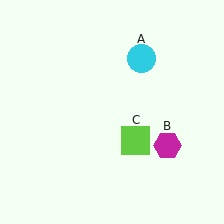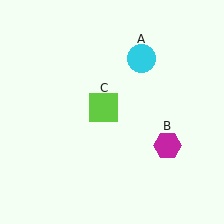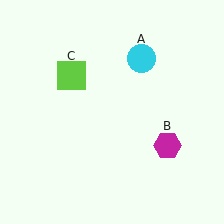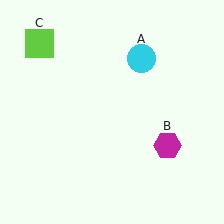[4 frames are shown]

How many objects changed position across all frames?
1 object changed position: lime square (object C).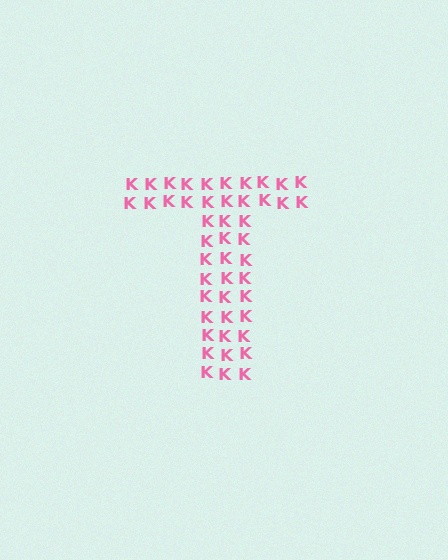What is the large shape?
The large shape is the letter T.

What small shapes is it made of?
It is made of small letter K's.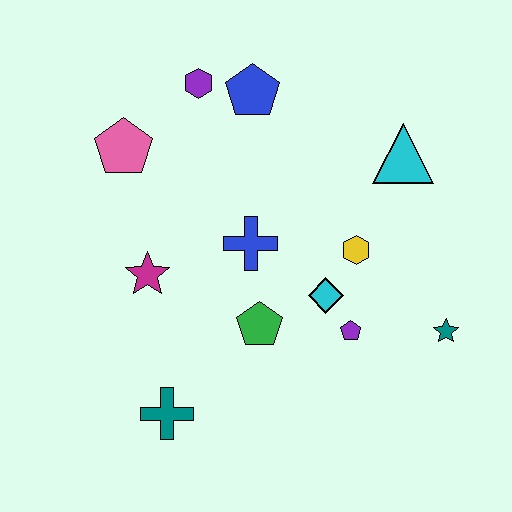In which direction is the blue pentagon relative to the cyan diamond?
The blue pentagon is above the cyan diamond.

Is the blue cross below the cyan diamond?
No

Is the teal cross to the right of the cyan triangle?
No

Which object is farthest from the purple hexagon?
The teal star is farthest from the purple hexagon.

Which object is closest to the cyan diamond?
The purple pentagon is closest to the cyan diamond.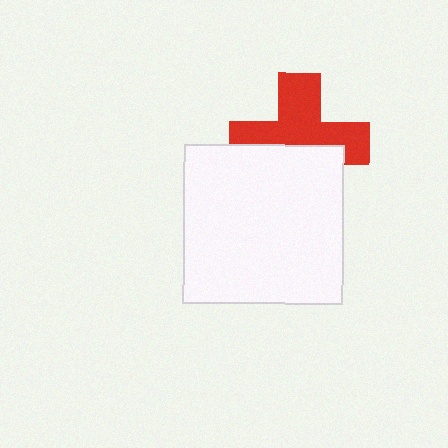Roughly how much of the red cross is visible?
About half of it is visible (roughly 57%).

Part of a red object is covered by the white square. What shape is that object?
It is a cross.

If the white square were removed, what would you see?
You would see the complete red cross.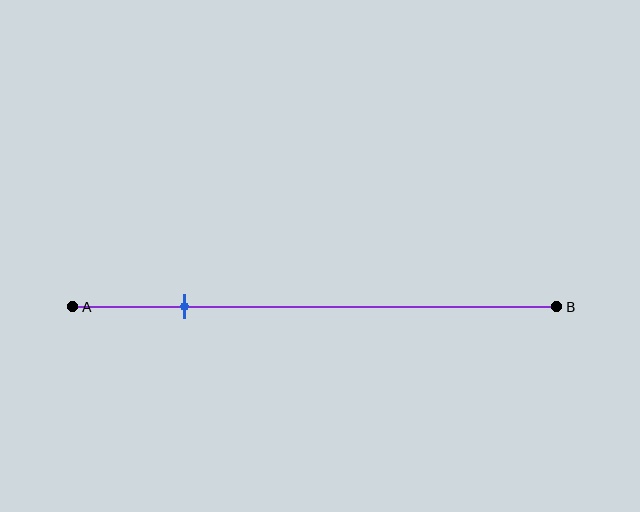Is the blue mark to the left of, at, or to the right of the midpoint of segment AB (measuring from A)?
The blue mark is to the left of the midpoint of segment AB.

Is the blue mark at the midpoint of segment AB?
No, the mark is at about 25% from A, not at the 50% midpoint.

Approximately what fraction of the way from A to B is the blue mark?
The blue mark is approximately 25% of the way from A to B.